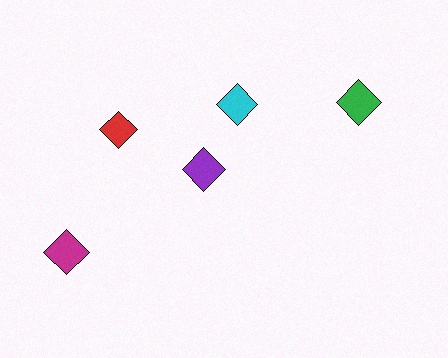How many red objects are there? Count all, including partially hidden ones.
There is 1 red object.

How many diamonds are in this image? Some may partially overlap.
There are 5 diamonds.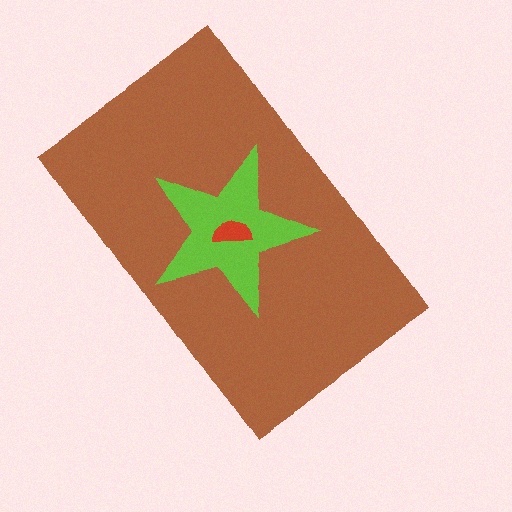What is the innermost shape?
The red semicircle.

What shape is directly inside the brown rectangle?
The lime star.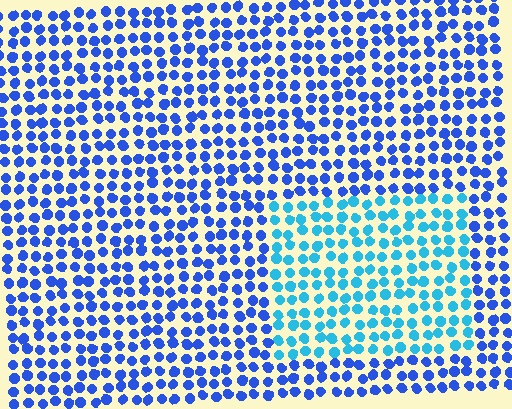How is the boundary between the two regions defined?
The boundary is defined purely by a slight shift in hue (about 34 degrees). Spacing, size, and orientation are identical on both sides.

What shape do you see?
I see a rectangle.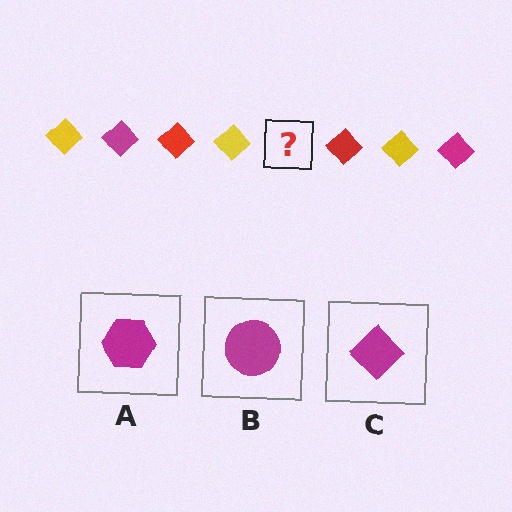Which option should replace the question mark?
Option C.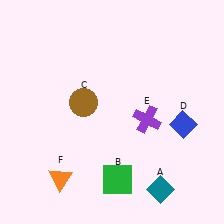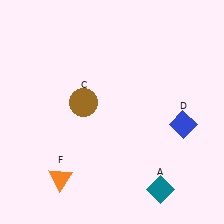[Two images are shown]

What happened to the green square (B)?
The green square (B) was removed in Image 2. It was in the bottom-right area of Image 1.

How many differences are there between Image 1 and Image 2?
There are 2 differences between the two images.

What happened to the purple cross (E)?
The purple cross (E) was removed in Image 2. It was in the bottom-right area of Image 1.